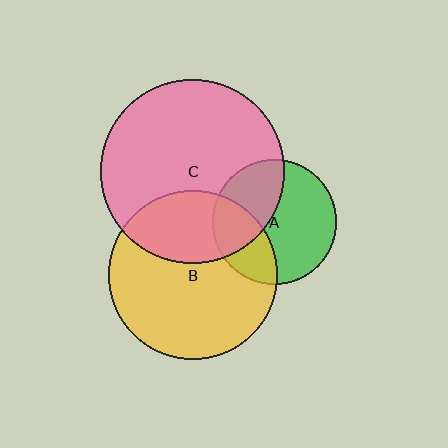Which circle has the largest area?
Circle C (pink).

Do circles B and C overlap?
Yes.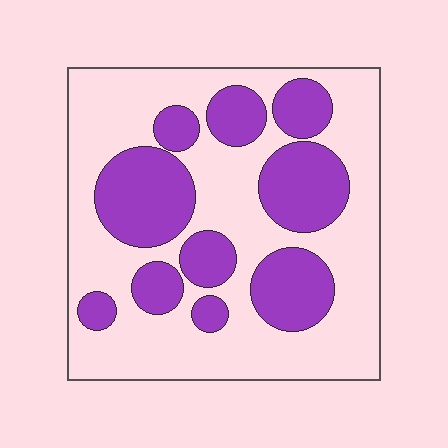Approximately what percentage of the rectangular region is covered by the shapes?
Approximately 35%.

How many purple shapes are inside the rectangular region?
10.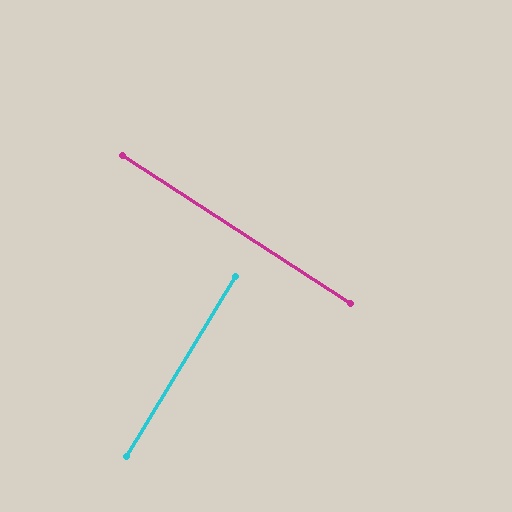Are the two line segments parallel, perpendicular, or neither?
Perpendicular — they meet at approximately 88°.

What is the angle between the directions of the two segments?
Approximately 88 degrees.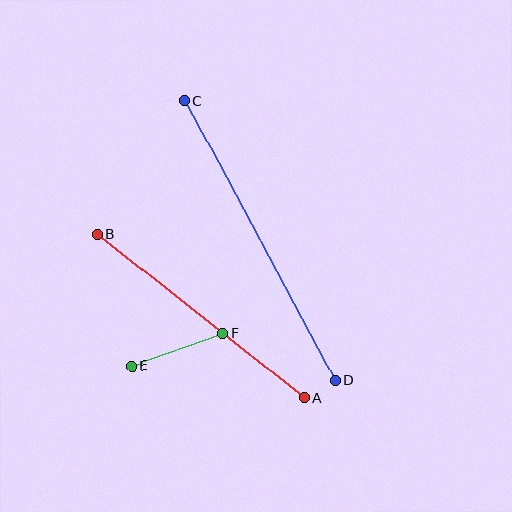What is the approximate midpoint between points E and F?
The midpoint is at approximately (177, 350) pixels.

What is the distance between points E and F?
The distance is approximately 97 pixels.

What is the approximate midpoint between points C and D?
The midpoint is at approximately (260, 241) pixels.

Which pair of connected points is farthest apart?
Points C and D are farthest apart.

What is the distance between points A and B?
The distance is approximately 263 pixels.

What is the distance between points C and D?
The distance is approximately 317 pixels.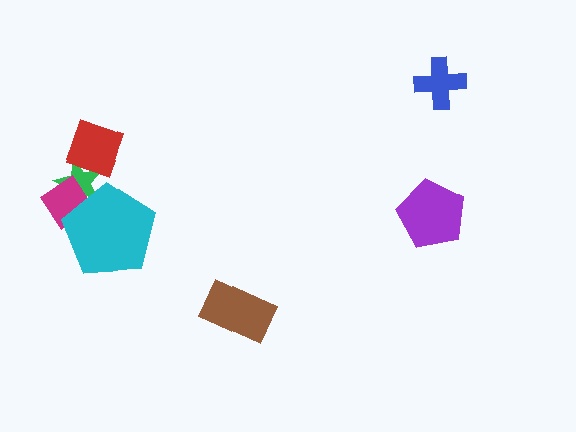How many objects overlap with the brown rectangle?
0 objects overlap with the brown rectangle.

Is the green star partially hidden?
Yes, it is partially covered by another shape.